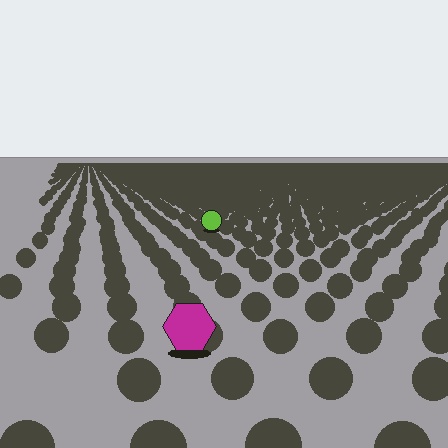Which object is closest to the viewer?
The magenta hexagon is closest. The texture marks near it are larger and more spread out.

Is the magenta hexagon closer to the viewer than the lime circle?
Yes. The magenta hexagon is closer — you can tell from the texture gradient: the ground texture is coarser near it.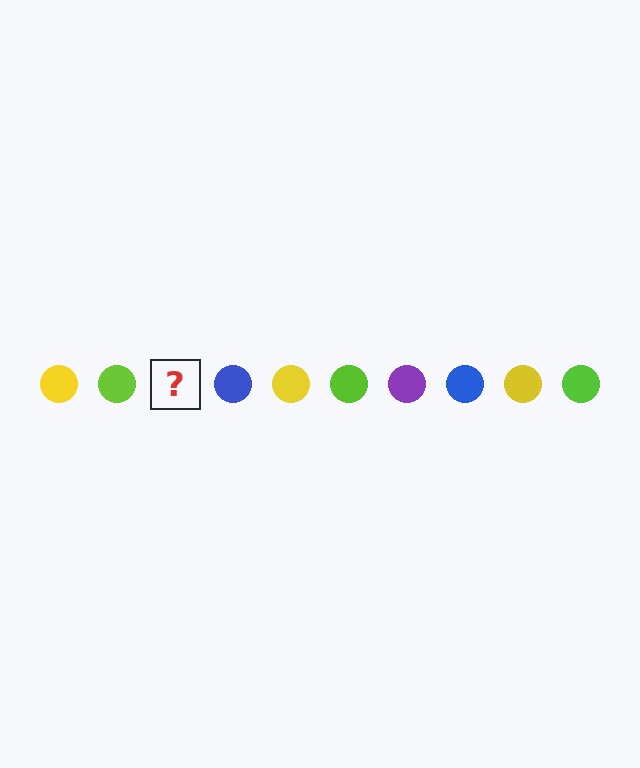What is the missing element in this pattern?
The missing element is a purple circle.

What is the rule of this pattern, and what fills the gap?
The rule is that the pattern cycles through yellow, lime, purple, blue circles. The gap should be filled with a purple circle.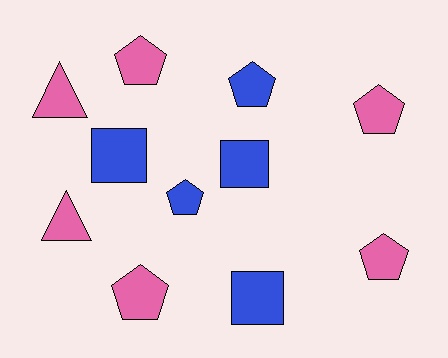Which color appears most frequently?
Pink, with 6 objects.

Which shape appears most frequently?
Pentagon, with 6 objects.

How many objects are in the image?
There are 11 objects.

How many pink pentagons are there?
There are 4 pink pentagons.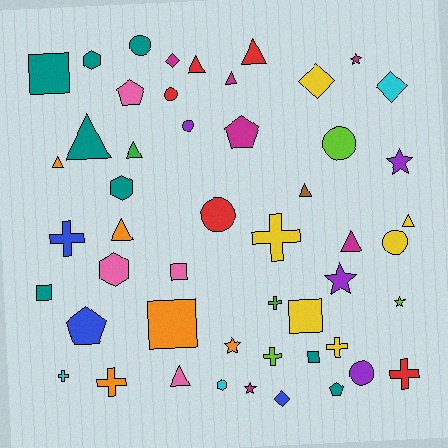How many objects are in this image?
There are 50 objects.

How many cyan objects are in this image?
There are 3 cyan objects.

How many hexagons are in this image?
There are 4 hexagons.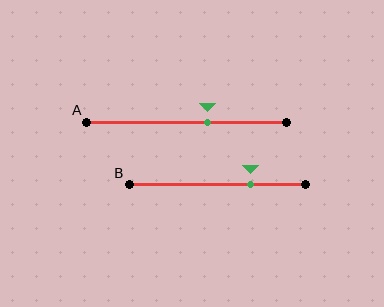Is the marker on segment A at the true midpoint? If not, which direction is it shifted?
No, the marker on segment A is shifted to the right by about 10% of the segment length.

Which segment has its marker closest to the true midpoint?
Segment A has its marker closest to the true midpoint.